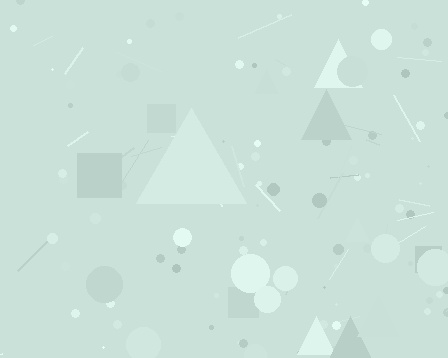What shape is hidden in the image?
A triangle is hidden in the image.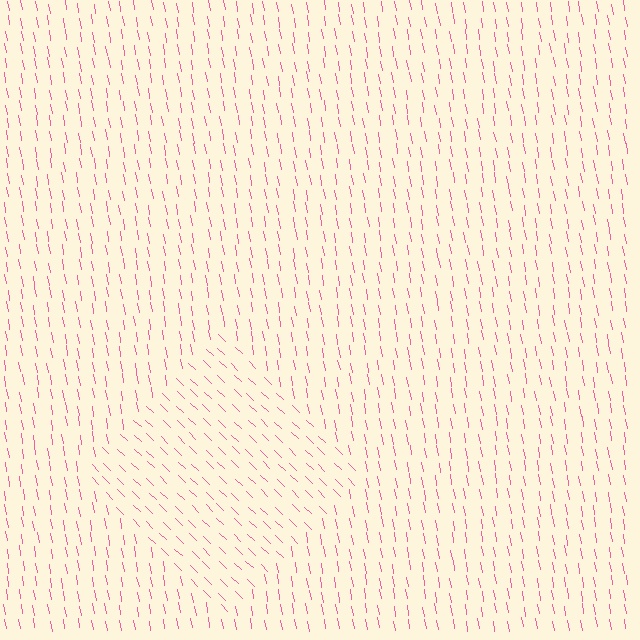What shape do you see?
I see a diamond.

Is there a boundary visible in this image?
Yes, there is a texture boundary formed by a change in line orientation.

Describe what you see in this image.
The image is filled with small pink line segments. A diamond region in the image has lines oriented differently from the surrounding lines, creating a visible texture boundary.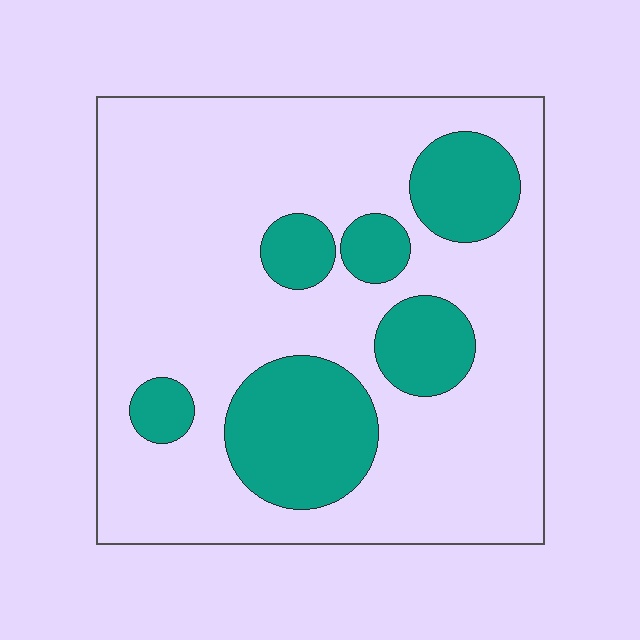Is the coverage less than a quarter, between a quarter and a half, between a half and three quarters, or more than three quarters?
Less than a quarter.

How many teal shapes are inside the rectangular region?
6.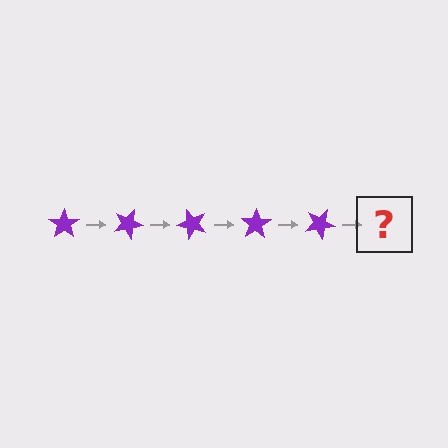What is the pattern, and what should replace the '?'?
The pattern is that the star rotates 25 degrees each step. The '?' should be a purple star rotated 125 degrees.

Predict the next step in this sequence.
The next step is a purple star rotated 125 degrees.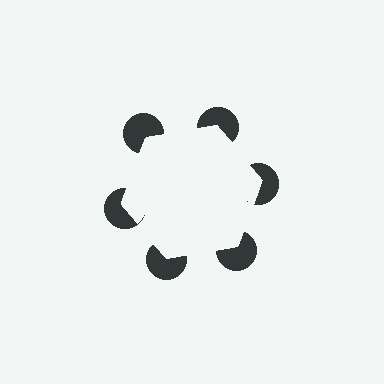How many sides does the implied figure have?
6 sides.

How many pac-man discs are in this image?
There are 6 — one at each vertex of the illusory hexagon.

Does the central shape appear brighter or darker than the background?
It typically appears slightly brighter than the background, even though no actual brightness change is drawn.